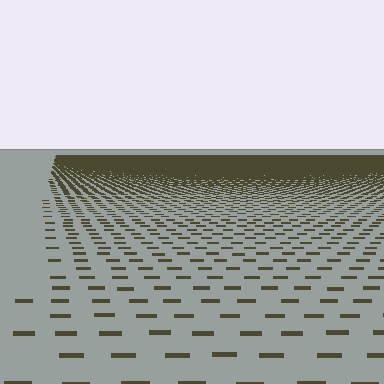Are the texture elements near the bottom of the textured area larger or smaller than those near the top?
Larger. Near the bottom, elements are closer to the viewer and appear at a bigger on-screen size.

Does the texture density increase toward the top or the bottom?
Density increases toward the top.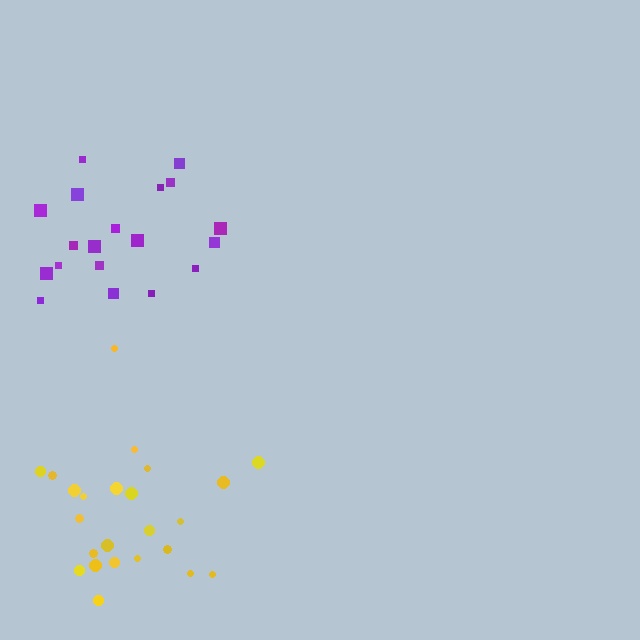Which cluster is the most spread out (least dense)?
Yellow.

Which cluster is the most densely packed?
Purple.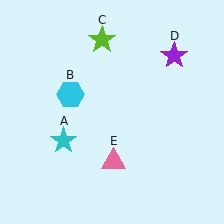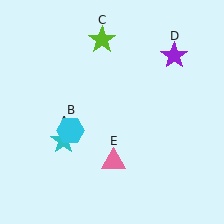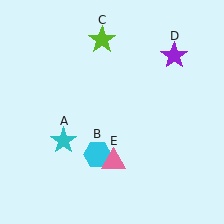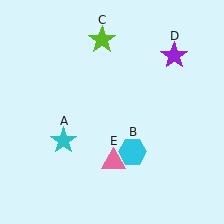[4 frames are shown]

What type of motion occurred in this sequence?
The cyan hexagon (object B) rotated counterclockwise around the center of the scene.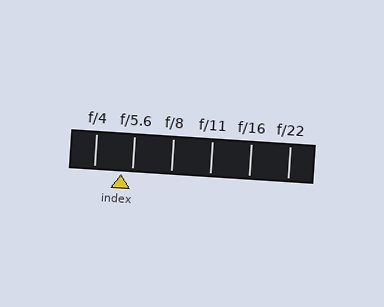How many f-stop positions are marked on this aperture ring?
There are 6 f-stop positions marked.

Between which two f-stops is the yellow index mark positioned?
The index mark is between f/4 and f/5.6.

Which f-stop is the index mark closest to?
The index mark is closest to f/5.6.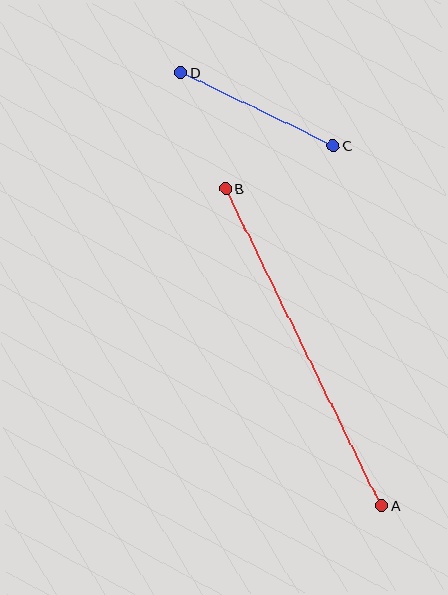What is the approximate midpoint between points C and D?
The midpoint is at approximately (257, 109) pixels.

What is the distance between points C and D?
The distance is approximately 170 pixels.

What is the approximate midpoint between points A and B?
The midpoint is at approximately (304, 347) pixels.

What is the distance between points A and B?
The distance is approximately 354 pixels.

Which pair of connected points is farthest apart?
Points A and B are farthest apart.